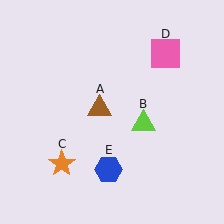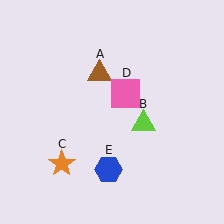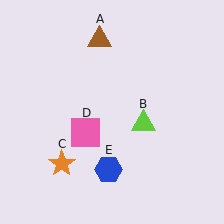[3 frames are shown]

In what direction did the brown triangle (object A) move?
The brown triangle (object A) moved up.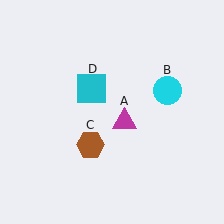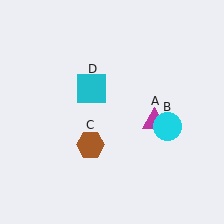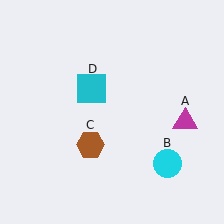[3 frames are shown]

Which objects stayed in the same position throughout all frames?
Brown hexagon (object C) and cyan square (object D) remained stationary.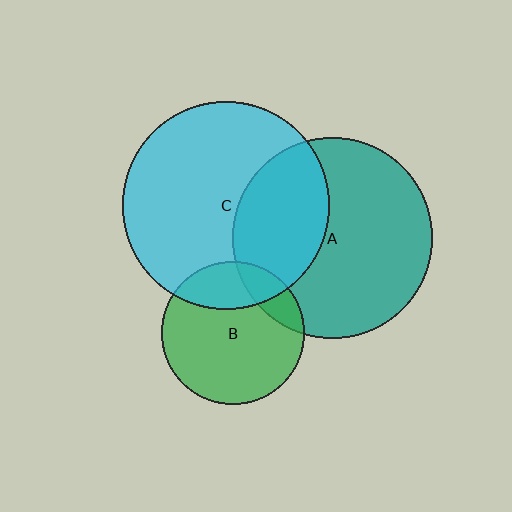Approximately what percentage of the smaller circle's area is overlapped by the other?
Approximately 35%.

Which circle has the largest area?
Circle C (cyan).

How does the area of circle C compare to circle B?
Approximately 2.1 times.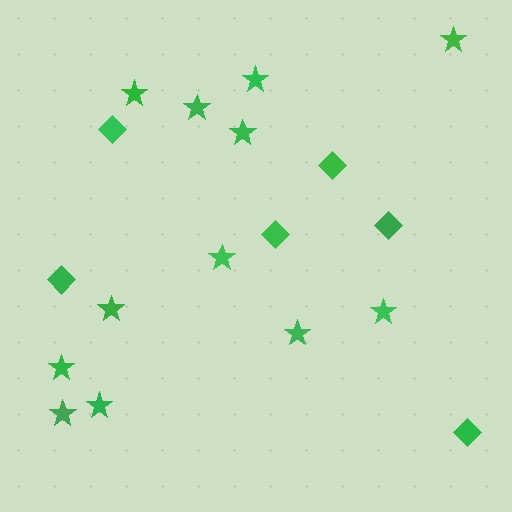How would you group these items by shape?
There are 2 groups: one group of diamonds (6) and one group of stars (12).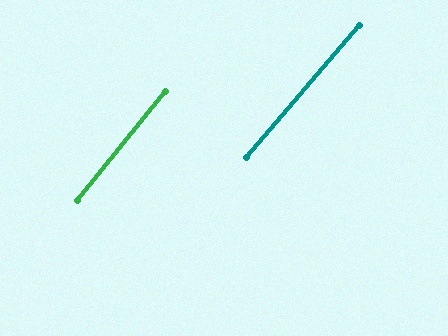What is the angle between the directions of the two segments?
Approximately 2 degrees.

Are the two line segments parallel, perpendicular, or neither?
Parallel — their directions differ by only 1.8°.